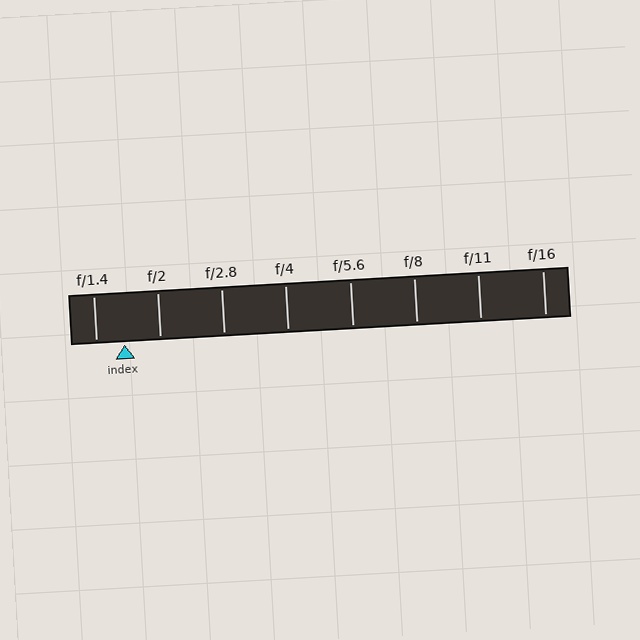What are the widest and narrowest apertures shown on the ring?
The widest aperture shown is f/1.4 and the narrowest is f/16.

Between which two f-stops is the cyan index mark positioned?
The index mark is between f/1.4 and f/2.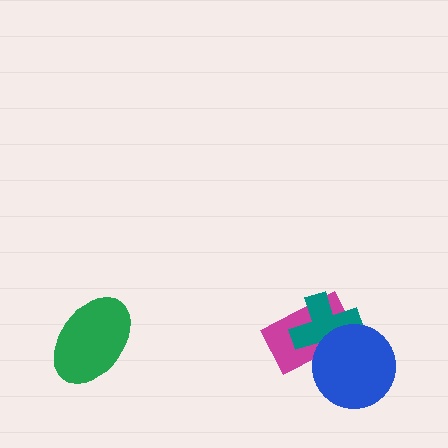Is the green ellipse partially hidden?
No, no other shape covers it.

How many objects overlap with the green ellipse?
0 objects overlap with the green ellipse.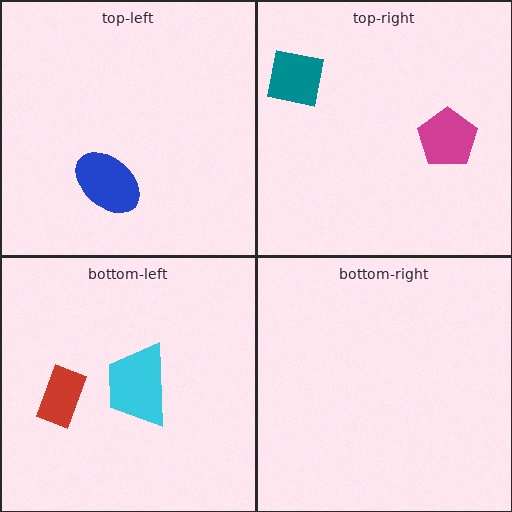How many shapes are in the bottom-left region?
2.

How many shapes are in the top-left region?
1.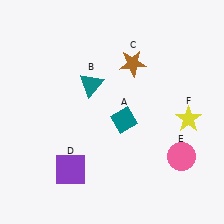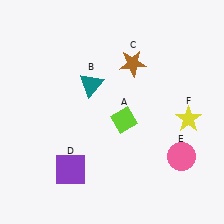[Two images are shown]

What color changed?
The diamond (A) changed from teal in Image 1 to lime in Image 2.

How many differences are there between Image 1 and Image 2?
There is 1 difference between the two images.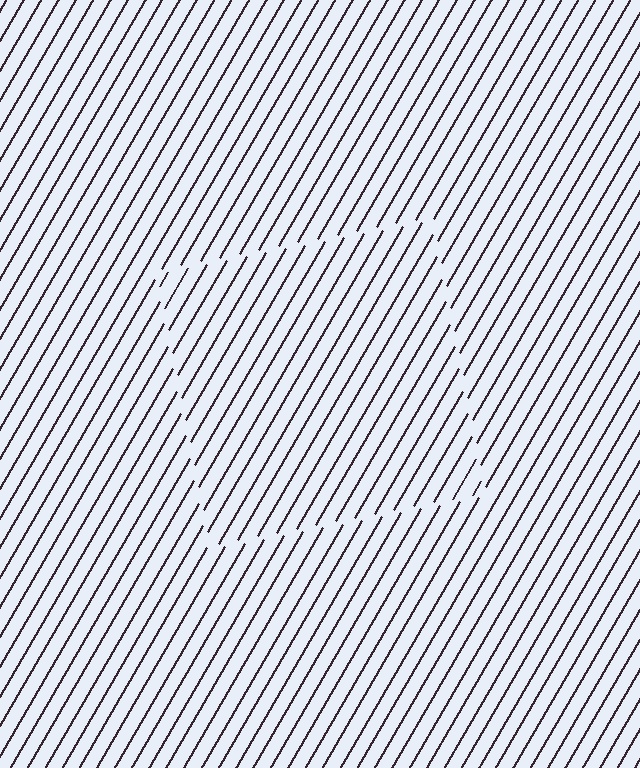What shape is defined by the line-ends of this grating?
An illusory square. The interior of the shape contains the same grating, shifted by half a period — the contour is defined by the phase discontinuity where line-ends from the inner and outer gratings abut.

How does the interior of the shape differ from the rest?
The interior of the shape contains the same grating, shifted by half a period — the contour is defined by the phase discontinuity where line-ends from the inner and outer gratings abut.